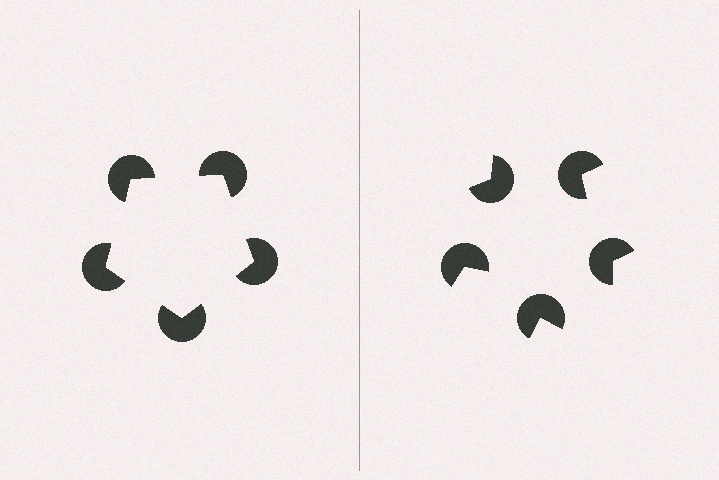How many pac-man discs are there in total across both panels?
10 — 5 on each side.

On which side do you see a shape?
An illusory pentagon appears on the left side. On the right side the wedge cuts are rotated, so no coherent shape forms.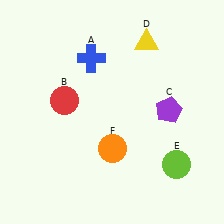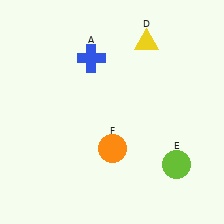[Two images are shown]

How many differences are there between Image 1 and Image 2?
There are 2 differences between the two images.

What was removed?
The red circle (B), the purple pentagon (C) were removed in Image 2.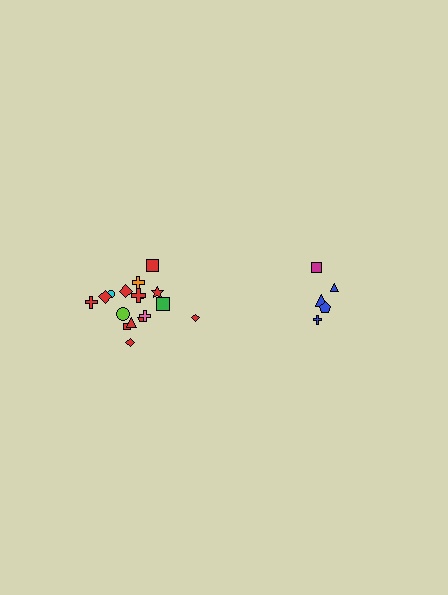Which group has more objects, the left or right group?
The left group.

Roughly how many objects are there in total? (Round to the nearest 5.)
Roughly 25 objects in total.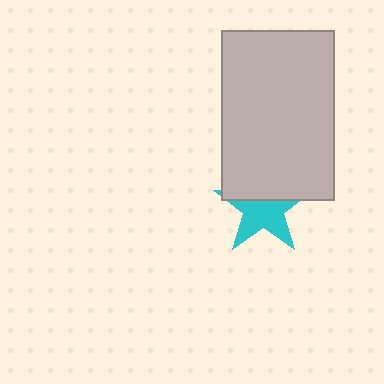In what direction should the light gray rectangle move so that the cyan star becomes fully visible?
The light gray rectangle should move up. That is the shortest direction to clear the overlap and leave the cyan star fully visible.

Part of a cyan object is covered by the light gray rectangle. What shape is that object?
It is a star.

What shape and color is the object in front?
The object in front is a light gray rectangle.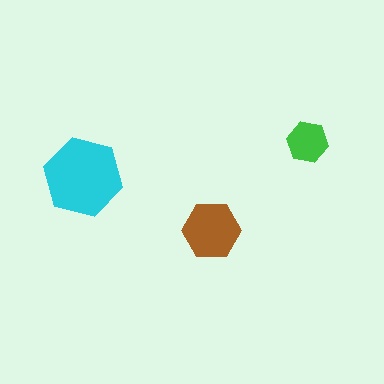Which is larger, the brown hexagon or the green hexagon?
The brown one.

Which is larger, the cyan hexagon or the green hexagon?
The cyan one.